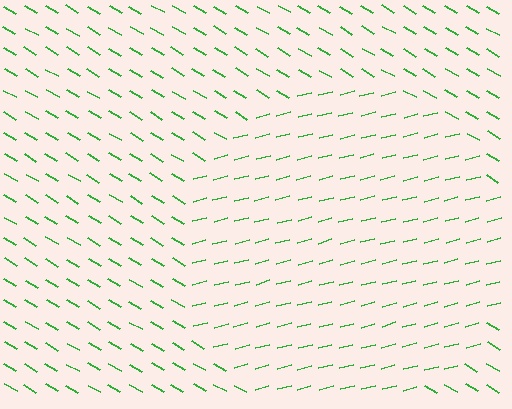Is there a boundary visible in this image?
Yes, there is a texture boundary formed by a change in line orientation.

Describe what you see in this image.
The image is filled with small green line segments. A circle region in the image has lines oriented differently from the surrounding lines, creating a visible texture boundary.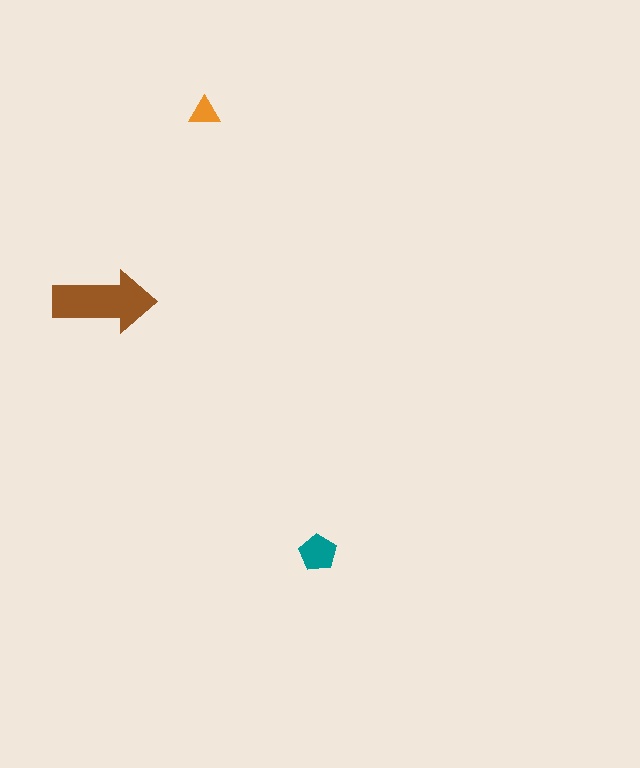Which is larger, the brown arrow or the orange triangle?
The brown arrow.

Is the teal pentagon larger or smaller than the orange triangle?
Larger.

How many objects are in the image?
There are 3 objects in the image.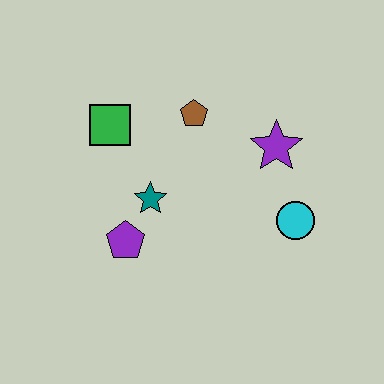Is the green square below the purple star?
No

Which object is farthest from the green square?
The cyan circle is farthest from the green square.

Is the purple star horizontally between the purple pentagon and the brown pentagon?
No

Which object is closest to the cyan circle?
The purple star is closest to the cyan circle.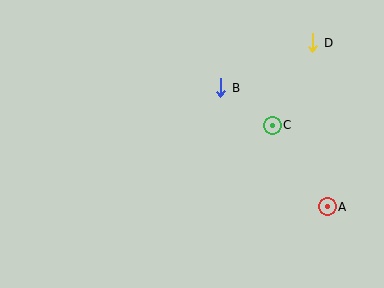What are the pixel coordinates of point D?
Point D is at (313, 43).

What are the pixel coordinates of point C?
Point C is at (272, 125).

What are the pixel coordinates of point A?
Point A is at (327, 207).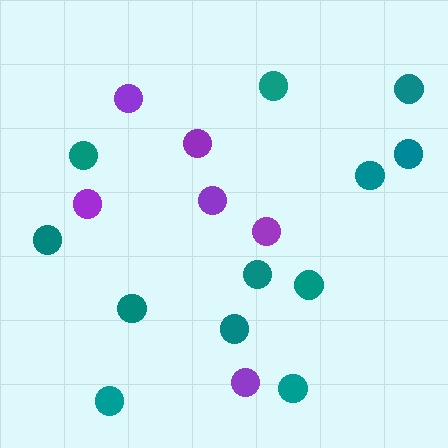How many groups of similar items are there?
There are 2 groups: one group of teal circles (12) and one group of purple circles (6).